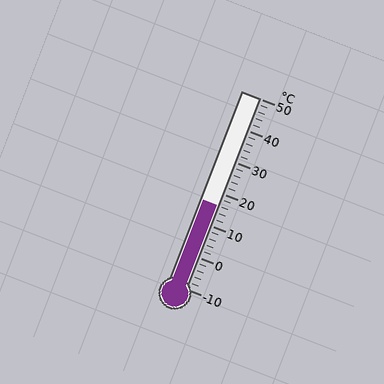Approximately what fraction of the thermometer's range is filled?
The thermometer is filled to approximately 45% of its range.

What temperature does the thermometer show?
The thermometer shows approximately 16°C.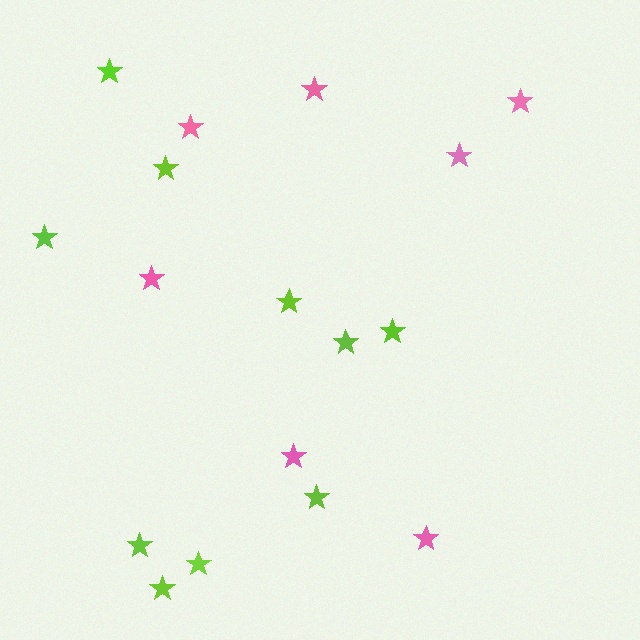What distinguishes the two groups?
There are 2 groups: one group of pink stars (7) and one group of lime stars (10).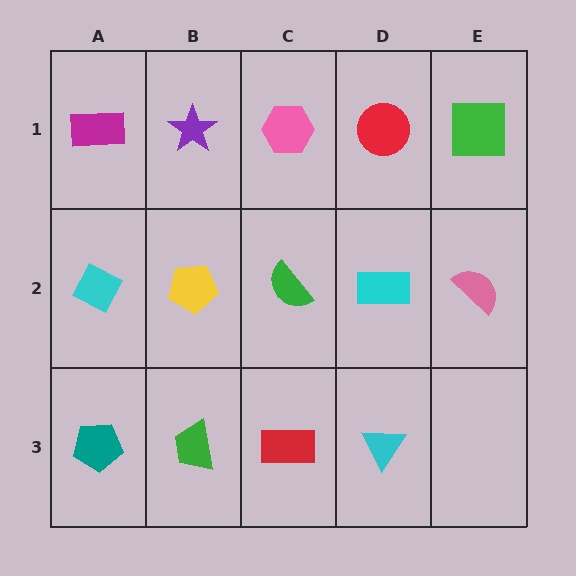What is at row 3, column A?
A teal pentagon.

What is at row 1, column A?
A magenta rectangle.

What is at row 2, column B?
A yellow pentagon.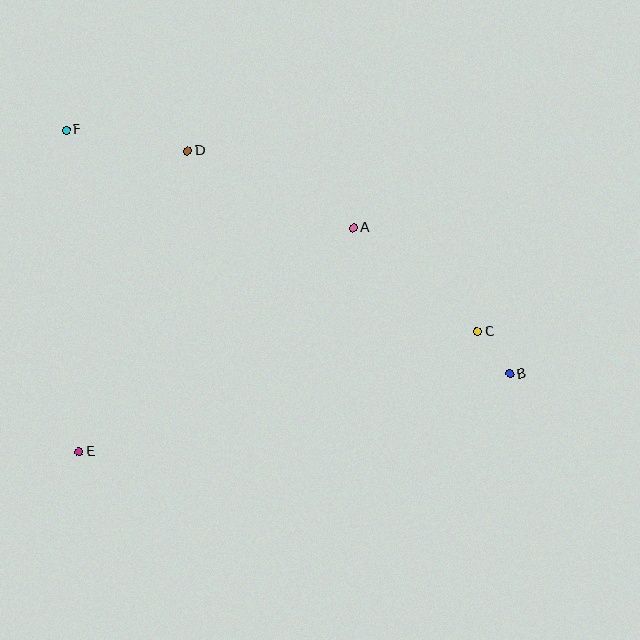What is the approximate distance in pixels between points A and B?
The distance between A and B is approximately 214 pixels.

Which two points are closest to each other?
Points B and C are closest to each other.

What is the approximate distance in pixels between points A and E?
The distance between A and E is approximately 354 pixels.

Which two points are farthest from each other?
Points B and F are farthest from each other.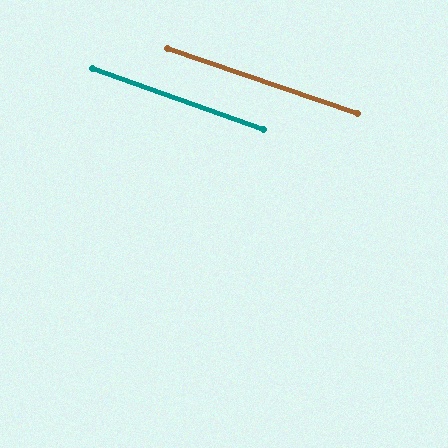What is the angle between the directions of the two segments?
Approximately 1 degree.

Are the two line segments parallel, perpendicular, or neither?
Parallel — their directions differ by only 1.0°.